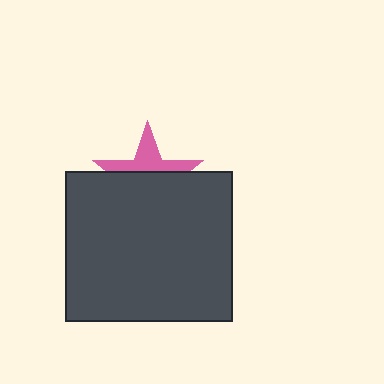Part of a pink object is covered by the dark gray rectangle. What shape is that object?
It is a star.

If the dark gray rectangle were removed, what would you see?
You would see the complete pink star.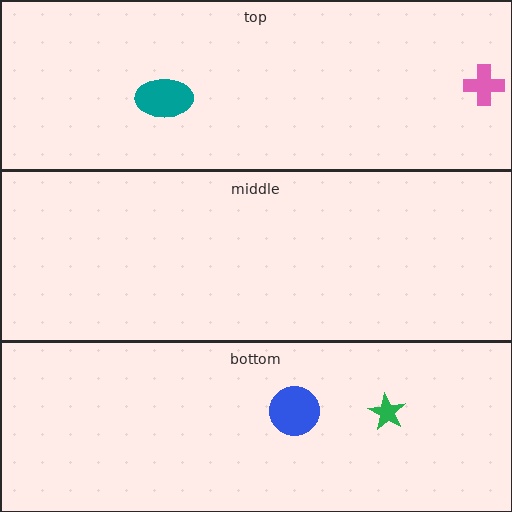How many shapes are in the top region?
2.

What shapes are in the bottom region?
The green star, the blue circle.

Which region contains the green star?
The bottom region.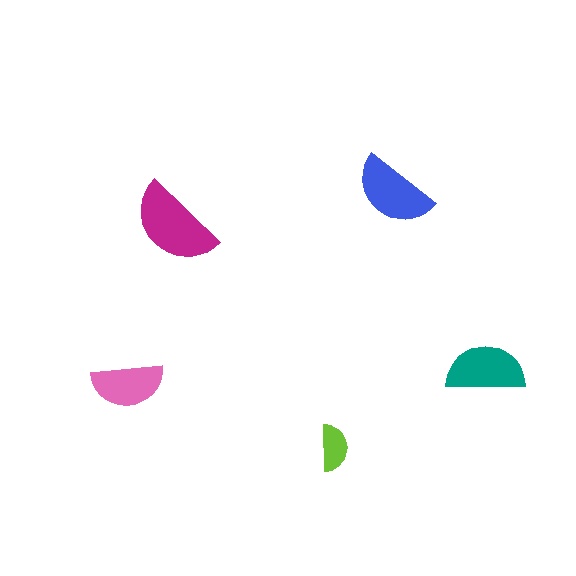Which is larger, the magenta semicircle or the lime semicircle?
The magenta one.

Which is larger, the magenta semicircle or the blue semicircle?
The magenta one.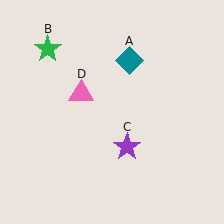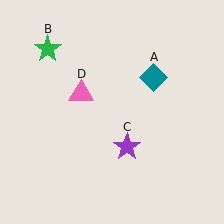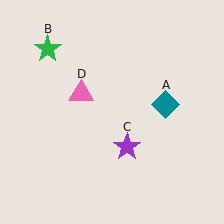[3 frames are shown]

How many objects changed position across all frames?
1 object changed position: teal diamond (object A).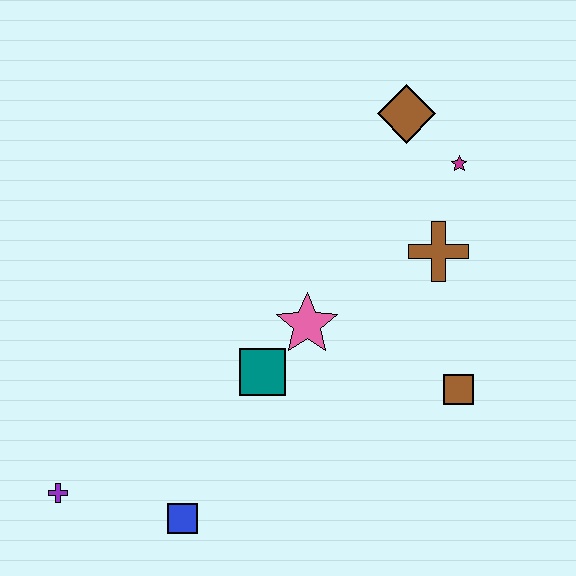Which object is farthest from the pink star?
The purple cross is farthest from the pink star.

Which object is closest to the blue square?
The purple cross is closest to the blue square.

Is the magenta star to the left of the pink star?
No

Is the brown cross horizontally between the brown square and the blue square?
Yes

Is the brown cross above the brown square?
Yes